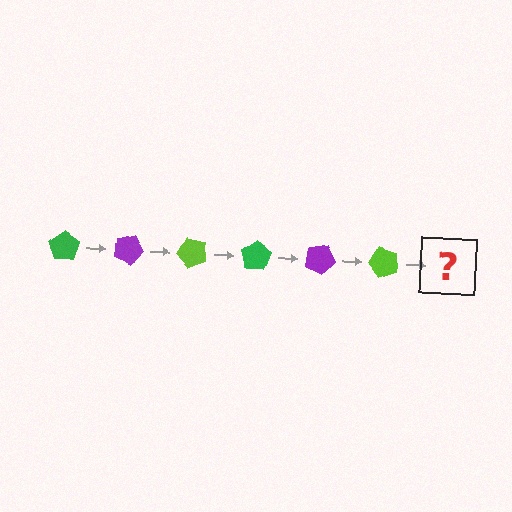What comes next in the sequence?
The next element should be a green pentagon, rotated 150 degrees from the start.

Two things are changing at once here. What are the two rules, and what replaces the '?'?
The two rules are that it rotates 25 degrees each step and the color cycles through green, purple, and lime. The '?' should be a green pentagon, rotated 150 degrees from the start.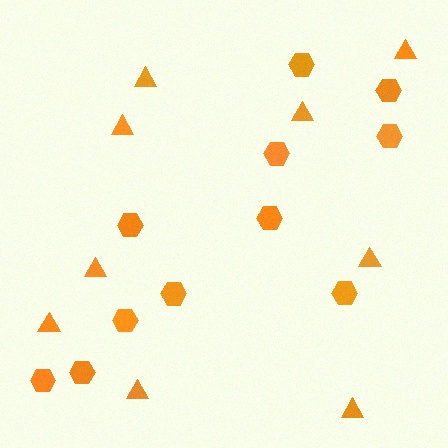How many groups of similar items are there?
There are 2 groups: one group of triangles (9) and one group of hexagons (11).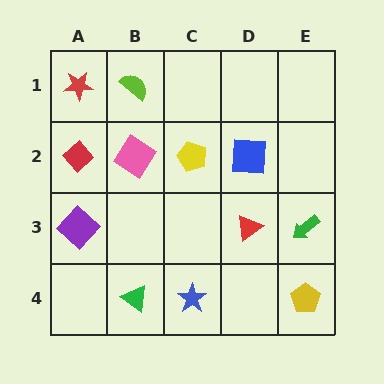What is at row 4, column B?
A green triangle.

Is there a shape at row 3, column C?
No, that cell is empty.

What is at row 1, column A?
A red star.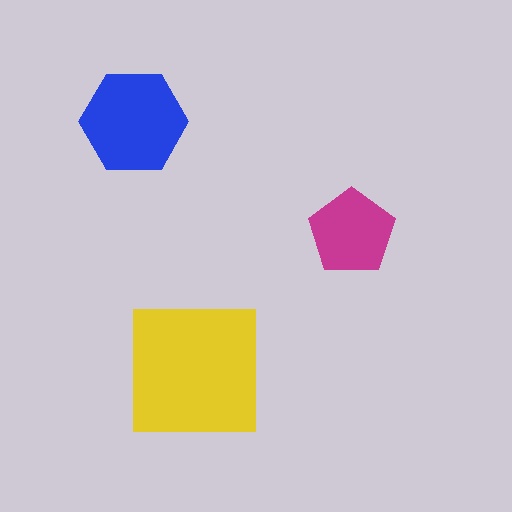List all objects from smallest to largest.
The magenta pentagon, the blue hexagon, the yellow square.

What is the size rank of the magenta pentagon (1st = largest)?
3rd.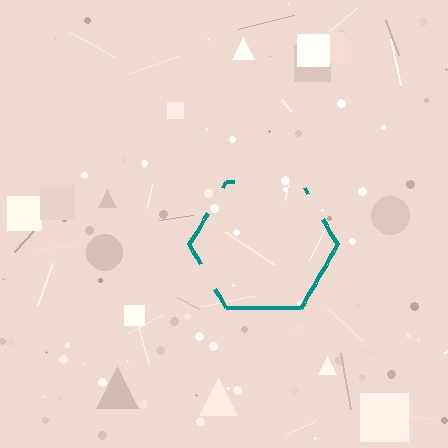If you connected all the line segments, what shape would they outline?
They would outline a hexagon.